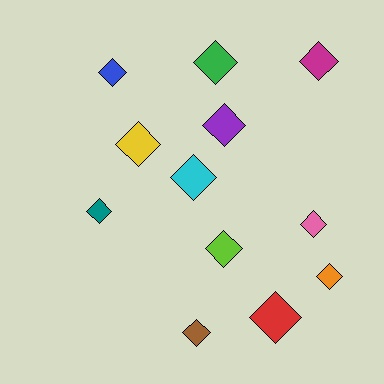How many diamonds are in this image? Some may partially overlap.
There are 12 diamonds.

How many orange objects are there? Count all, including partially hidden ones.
There is 1 orange object.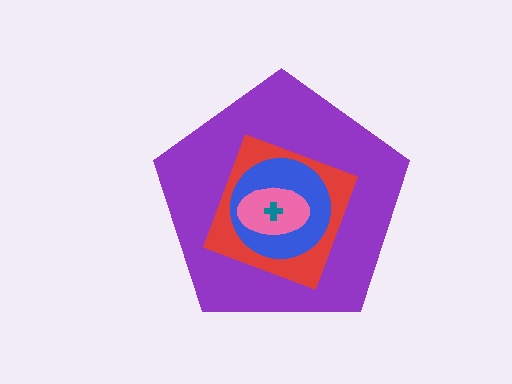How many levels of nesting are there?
5.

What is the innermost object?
The teal cross.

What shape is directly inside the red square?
The blue circle.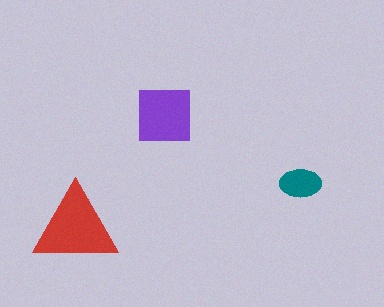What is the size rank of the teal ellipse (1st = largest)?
3rd.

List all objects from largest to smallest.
The red triangle, the purple square, the teal ellipse.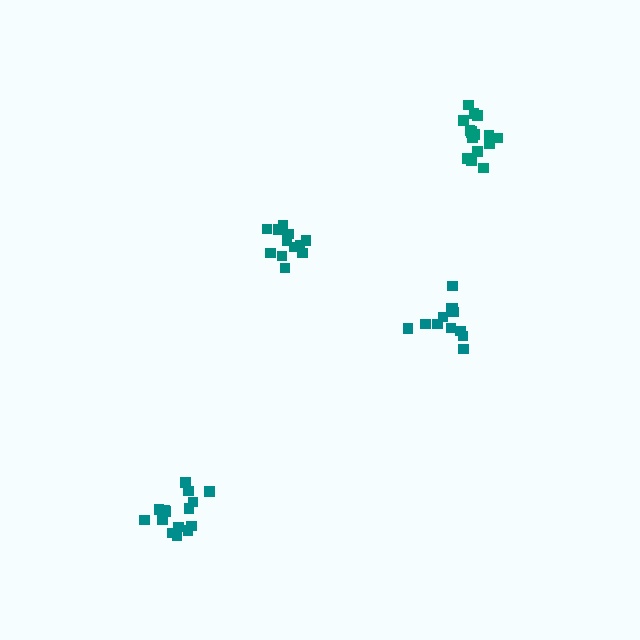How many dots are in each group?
Group 1: 12 dots, Group 2: 13 dots, Group 3: 15 dots, Group 4: 16 dots (56 total).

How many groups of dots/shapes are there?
There are 4 groups.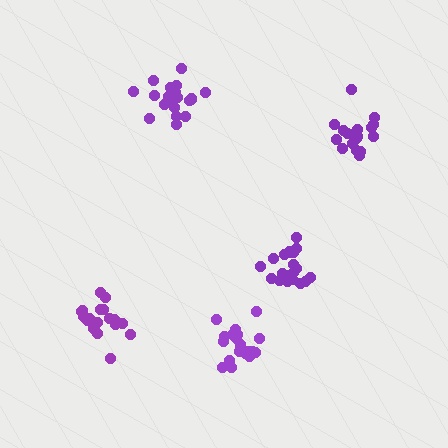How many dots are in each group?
Group 1: 20 dots, Group 2: 21 dots, Group 3: 19 dots, Group 4: 21 dots, Group 5: 18 dots (99 total).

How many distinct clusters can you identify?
There are 5 distinct clusters.